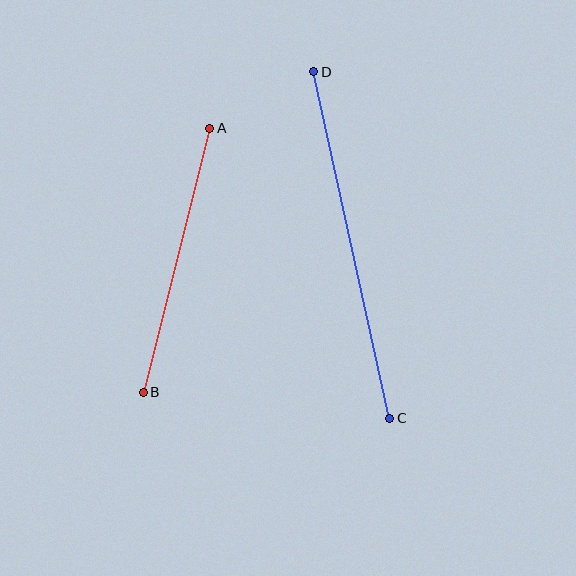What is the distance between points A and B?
The distance is approximately 272 pixels.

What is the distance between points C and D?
The distance is approximately 355 pixels.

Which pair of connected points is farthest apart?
Points C and D are farthest apart.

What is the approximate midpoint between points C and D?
The midpoint is at approximately (352, 245) pixels.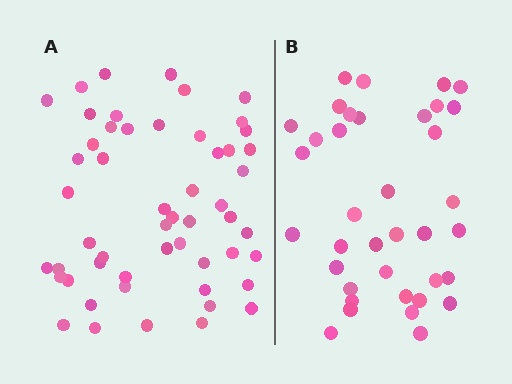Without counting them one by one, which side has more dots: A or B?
Region A (the left region) has more dots.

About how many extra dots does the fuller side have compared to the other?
Region A has approximately 15 more dots than region B.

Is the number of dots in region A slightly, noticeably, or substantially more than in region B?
Region A has noticeably more, but not dramatically so. The ratio is roughly 1.4 to 1.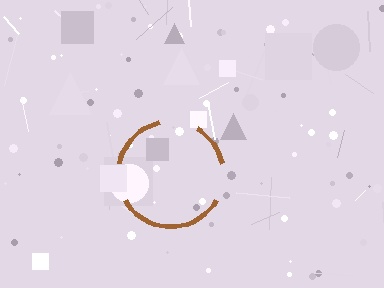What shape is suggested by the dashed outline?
The dashed outline suggests a circle.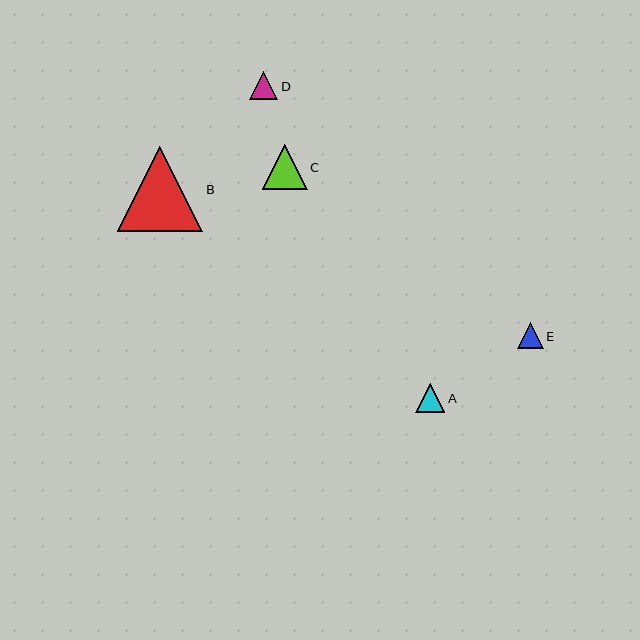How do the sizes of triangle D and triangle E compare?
Triangle D and triangle E are approximately the same size.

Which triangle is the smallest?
Triangle E is the smallest with a size of approximately 26 pixels.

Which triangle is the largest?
Triangle B is the largest with a size of approximately 85 pixels.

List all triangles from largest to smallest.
From largest to smallest: B, C, A, D, E.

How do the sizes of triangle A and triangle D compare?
Triangle A and triangle D are approximately the same size.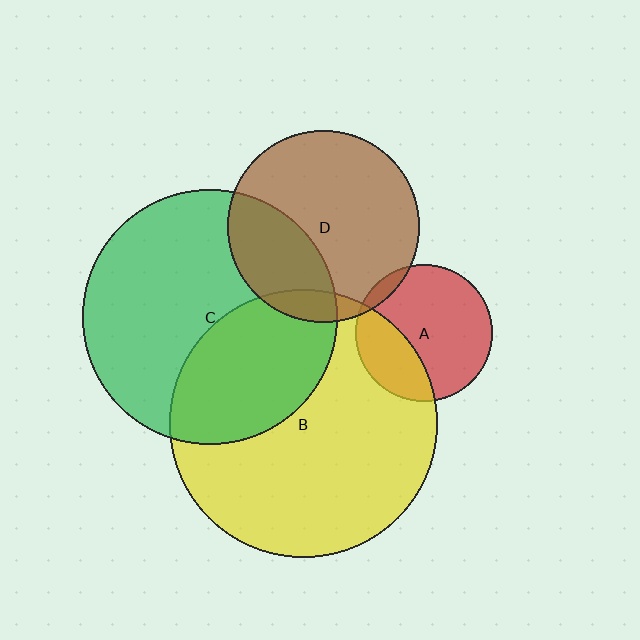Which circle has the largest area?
Circle B (yellow).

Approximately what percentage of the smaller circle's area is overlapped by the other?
Approximately 30%.